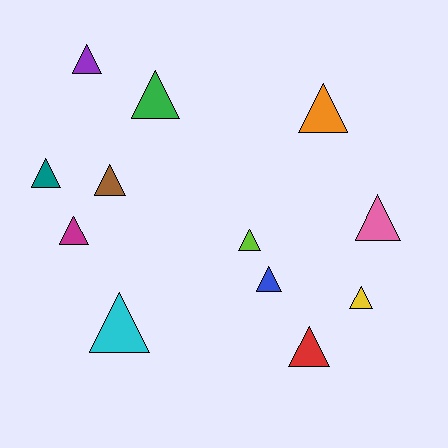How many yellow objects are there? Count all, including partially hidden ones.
There is 1 yellow object.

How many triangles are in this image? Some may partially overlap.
There are 12 triangles.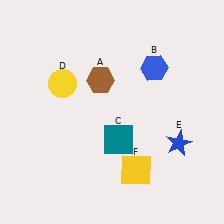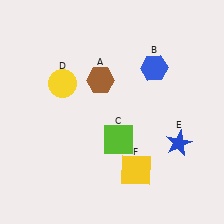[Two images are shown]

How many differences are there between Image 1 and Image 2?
There is 1 difference between the two images.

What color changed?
The square (C) changed from teal in Image 1 to lime in Image 2.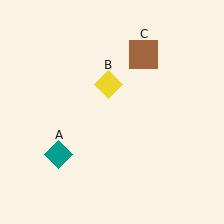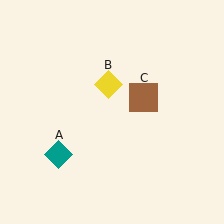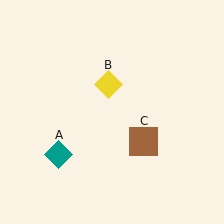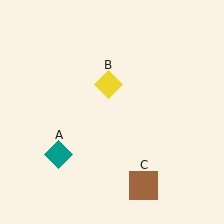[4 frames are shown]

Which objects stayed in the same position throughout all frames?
Teal diamond (object A) and yellow diamond (object B) remained stationary.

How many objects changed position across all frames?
1 object changed position: brown square (object C).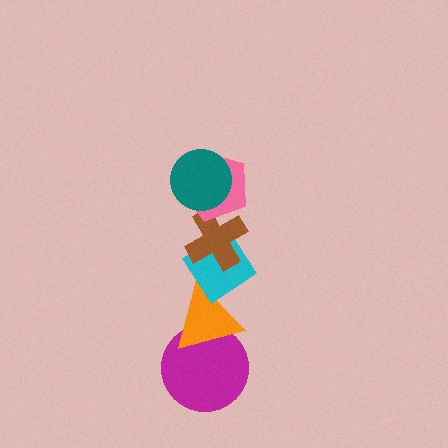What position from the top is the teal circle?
The teal circle is 1st from the top.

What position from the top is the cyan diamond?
The cyan diamond is 4th from the top.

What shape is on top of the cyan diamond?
The brown cross is on top of the cyan diamond.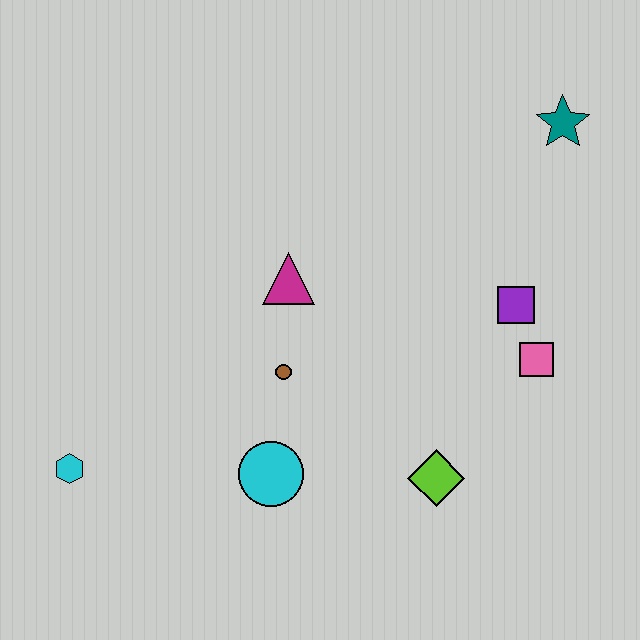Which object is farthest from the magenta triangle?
The teal star is farthest from the magenta triangle.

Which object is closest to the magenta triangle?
The brown circle is closest to the magenta triangle.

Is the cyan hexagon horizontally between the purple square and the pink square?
No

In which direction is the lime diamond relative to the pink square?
The lime diamond is below the pink square.